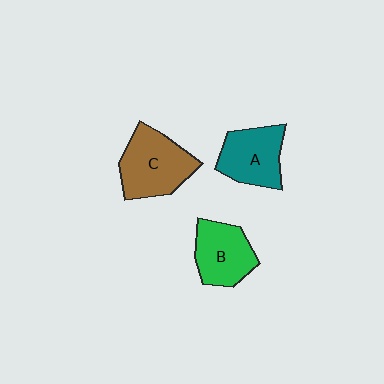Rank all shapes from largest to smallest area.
From largest to smallest: C (brown), A (teal), B (green).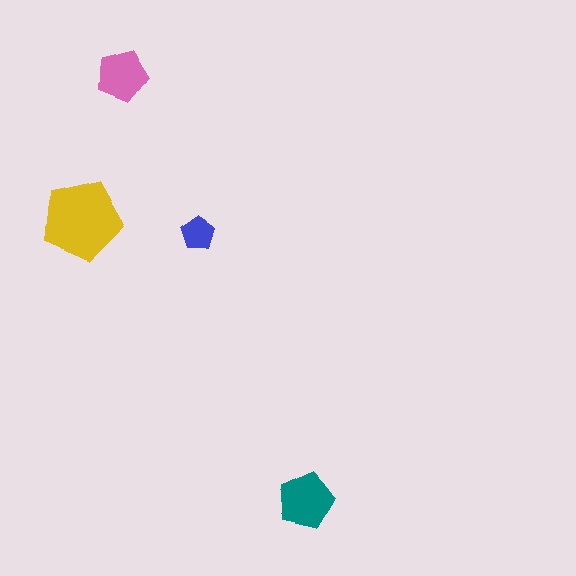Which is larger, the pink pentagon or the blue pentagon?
The pink one.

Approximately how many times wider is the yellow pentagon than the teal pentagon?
About 1.5 times wider.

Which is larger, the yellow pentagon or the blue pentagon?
The yellow one.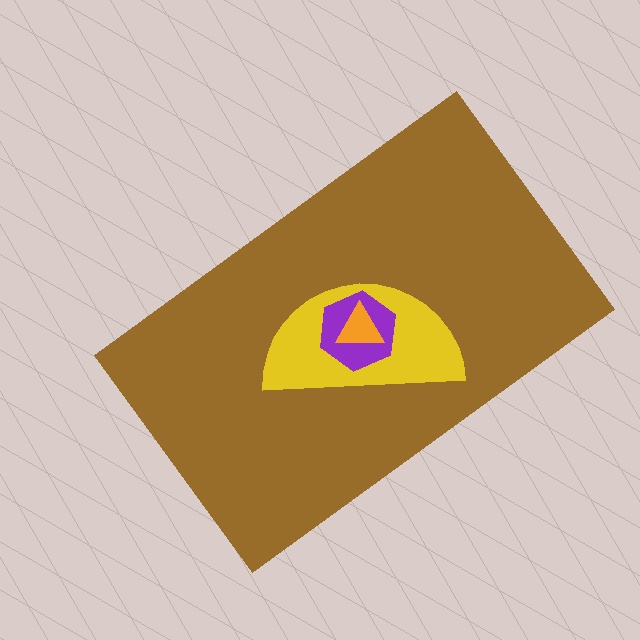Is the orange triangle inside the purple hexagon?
Yes.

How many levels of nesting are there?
4.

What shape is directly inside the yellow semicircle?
The purple hexagon.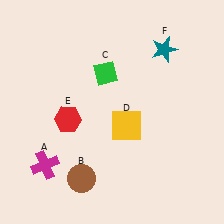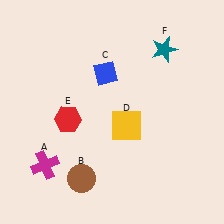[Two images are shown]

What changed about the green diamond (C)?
In Image 1, C is green. In Image 2, it changed to blue.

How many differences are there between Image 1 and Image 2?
There is 1 difference between the two images.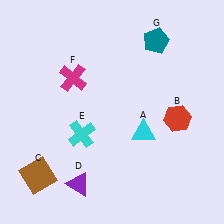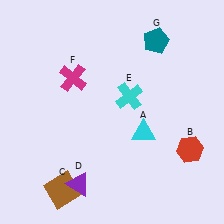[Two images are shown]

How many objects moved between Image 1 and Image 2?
3 objects moved between the two images.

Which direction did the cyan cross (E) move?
The cyan cross (E) moved right.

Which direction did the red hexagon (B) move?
The red hexagon (B) moved down.